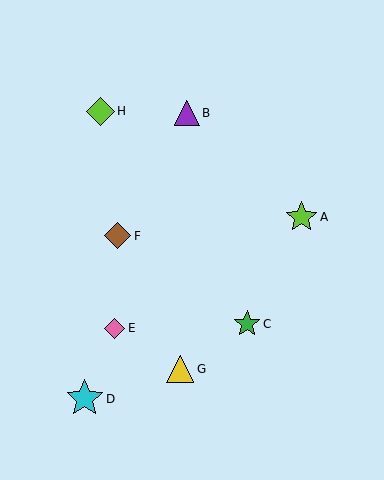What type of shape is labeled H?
Shape H is a lime diamond.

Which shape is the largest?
The cyan star (labeled D) is the largest.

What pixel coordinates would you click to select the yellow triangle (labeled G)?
Click at (180, 369) to select the yellow triangle G.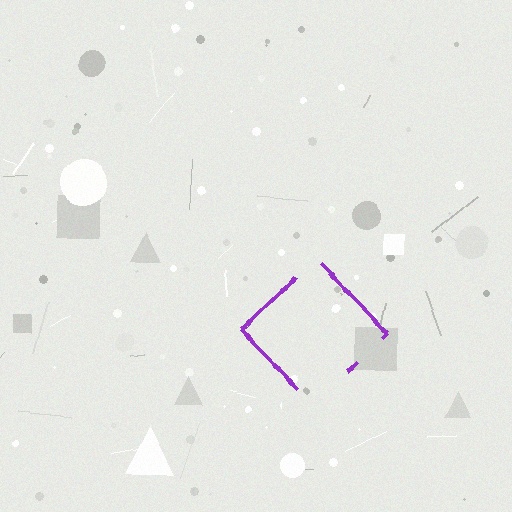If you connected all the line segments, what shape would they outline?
They would outline a diamond.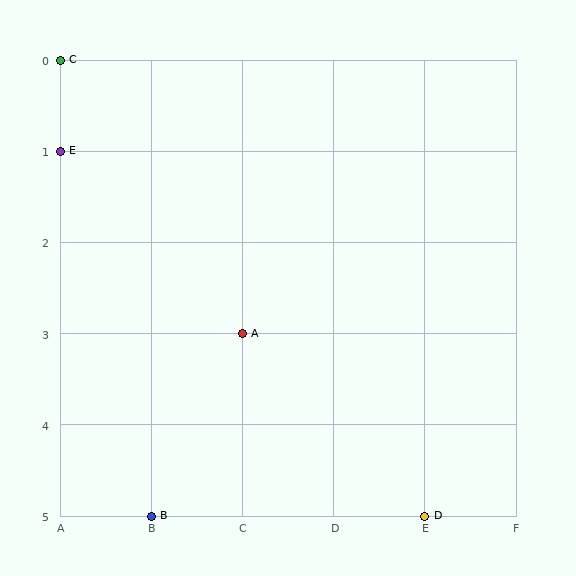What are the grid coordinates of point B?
Point B is at grid coordinates (B, 5).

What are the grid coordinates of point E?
Point E is at grid coordinates (A, 1).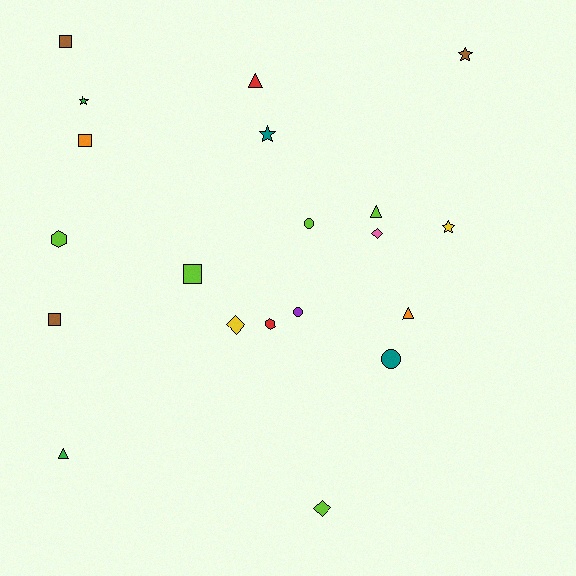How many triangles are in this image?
There are 4 triangles.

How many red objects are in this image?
There are 2 red objects.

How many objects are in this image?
There are 20 objects.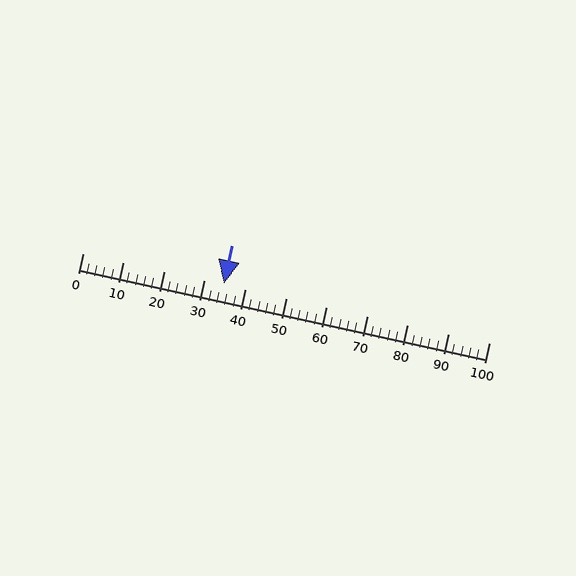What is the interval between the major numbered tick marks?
The major tick marks are spaced 10 units apart.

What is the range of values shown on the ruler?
The ruler shows values from 0 to 100.